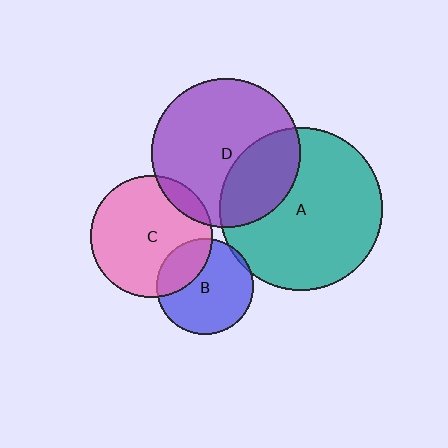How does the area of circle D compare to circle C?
Approximately 1.5 times.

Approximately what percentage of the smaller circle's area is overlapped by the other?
Approximately 10%.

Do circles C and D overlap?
Yes.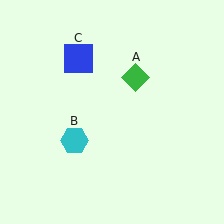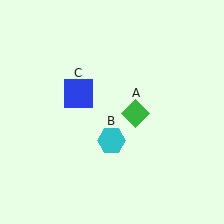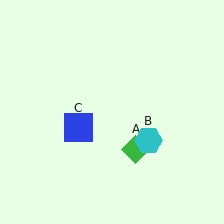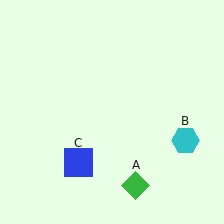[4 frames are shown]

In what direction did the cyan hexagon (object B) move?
The cyan hexagon (object B) moved right.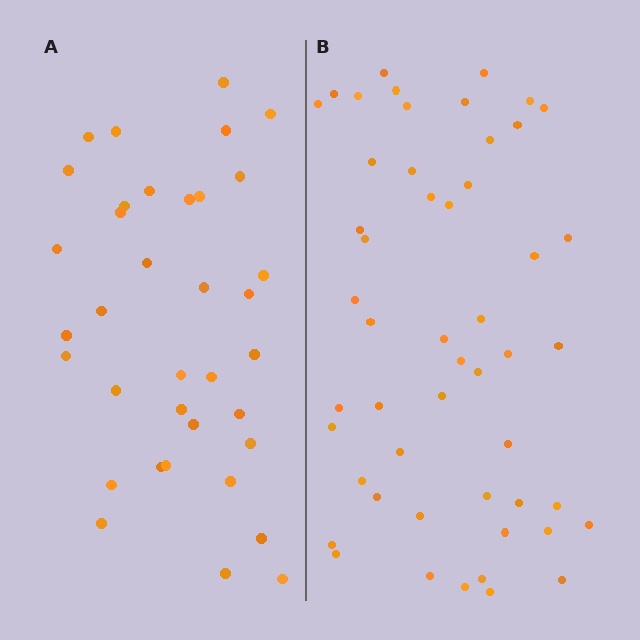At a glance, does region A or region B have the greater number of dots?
Region B (the right region) has more dots.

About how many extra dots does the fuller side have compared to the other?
Region B has approximately 15 more dots than region A.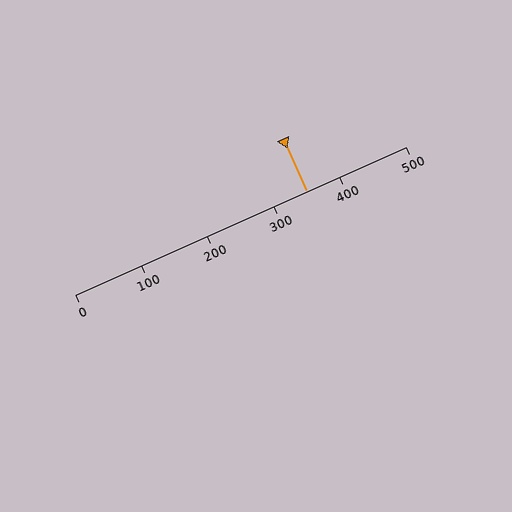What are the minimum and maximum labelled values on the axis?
The axis runs from 0 to 500.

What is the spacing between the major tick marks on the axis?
The major ticks are spaced 100 apart.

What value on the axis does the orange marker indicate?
The marker indicates approximately 350.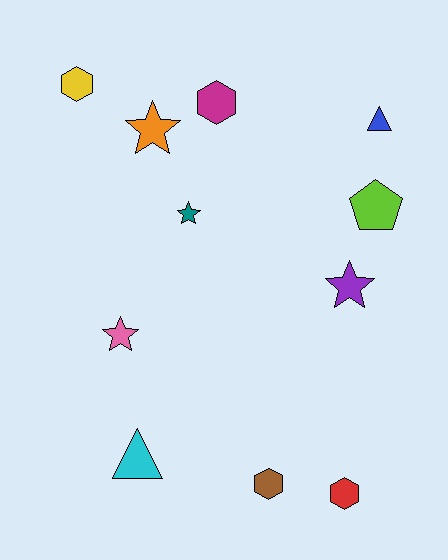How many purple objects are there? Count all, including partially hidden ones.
There is 1 purple object.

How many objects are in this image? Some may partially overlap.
There are 11 objects.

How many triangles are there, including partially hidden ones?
There are 2 triangles.